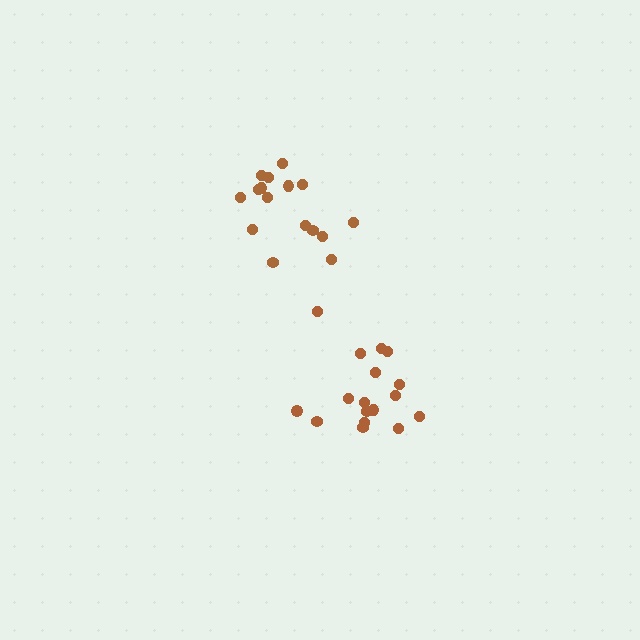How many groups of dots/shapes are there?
There are 2 groups.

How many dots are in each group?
Group 1: 16 dots, Group 2: 17 dots (33 total).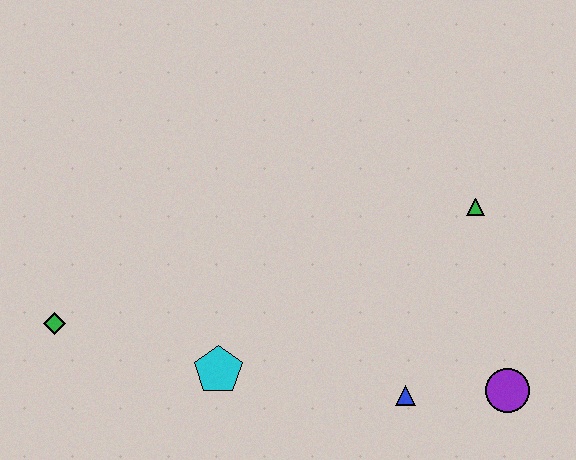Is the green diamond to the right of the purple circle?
No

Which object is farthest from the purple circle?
The green diamond is farthest from the purple circle.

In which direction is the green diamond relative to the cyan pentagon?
The green diamond is to the left of the cyan pentagon.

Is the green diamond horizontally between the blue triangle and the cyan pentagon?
No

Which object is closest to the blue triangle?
The purple circle is closest to the blue triangle.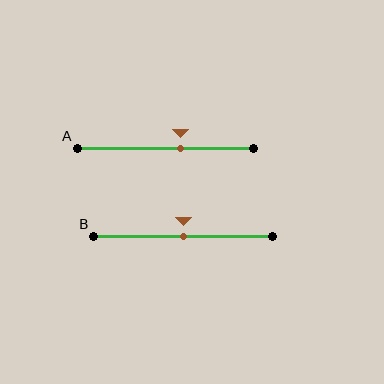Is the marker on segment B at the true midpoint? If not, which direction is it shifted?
Yes, the marker on segment B is at the true midpoint.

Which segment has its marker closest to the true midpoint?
Segment B has its marker closest to the true midpoint.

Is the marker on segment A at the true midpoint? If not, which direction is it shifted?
No, the marker on segment A is shifted to the right by about 8% of the segment length.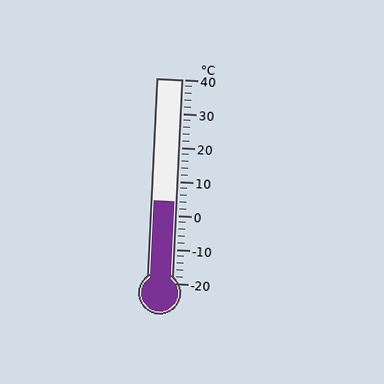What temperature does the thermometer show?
The thermometer shows approximately 4°C.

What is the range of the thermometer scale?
The thermometer scale ranges from -20°C to 40°C.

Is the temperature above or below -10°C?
The temperature is above -10°C.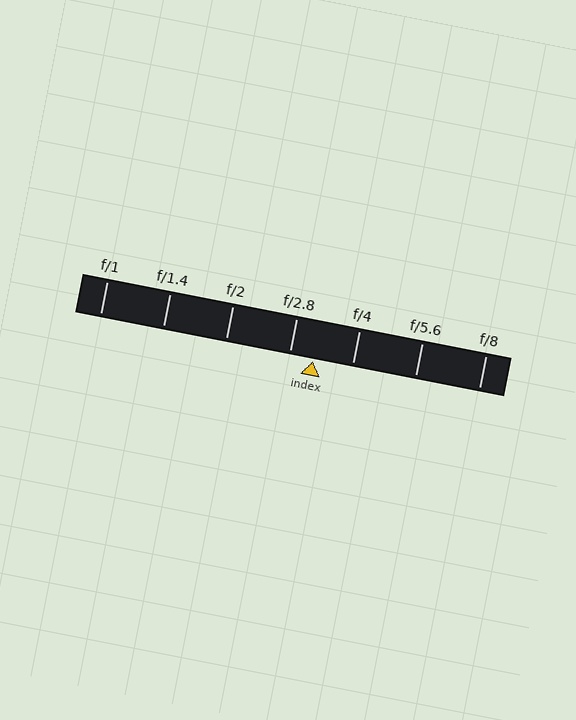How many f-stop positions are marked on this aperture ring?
There are 7 f-stop positions marked.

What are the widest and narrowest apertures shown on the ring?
The widest aperture shown is f/1 and the narrowest is f/8.